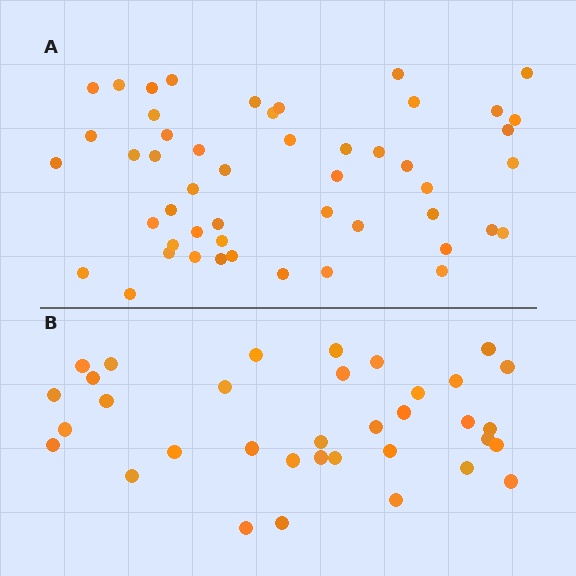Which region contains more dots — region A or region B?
Region A (the top region) has more dots.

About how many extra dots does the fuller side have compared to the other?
Region A has approximately 15 more dots than region B.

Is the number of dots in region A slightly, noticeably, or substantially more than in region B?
Region A has noticeably more, but not dramatically so. The ratio is roughly 1.4 to 1.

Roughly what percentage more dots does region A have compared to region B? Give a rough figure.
About 45% more.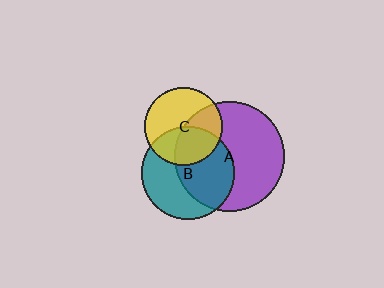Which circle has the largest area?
Circle A (purple).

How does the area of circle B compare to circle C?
Approximately 1.4 times.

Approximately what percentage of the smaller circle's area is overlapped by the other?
Approximately 45%.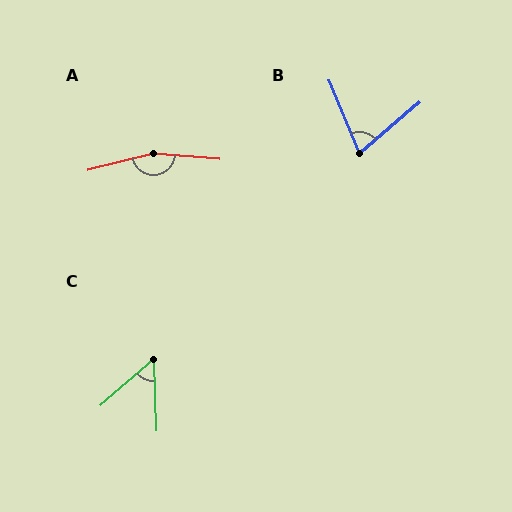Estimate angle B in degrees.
Approximately 72 degrees.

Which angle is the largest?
A, at approximately 162 degrees.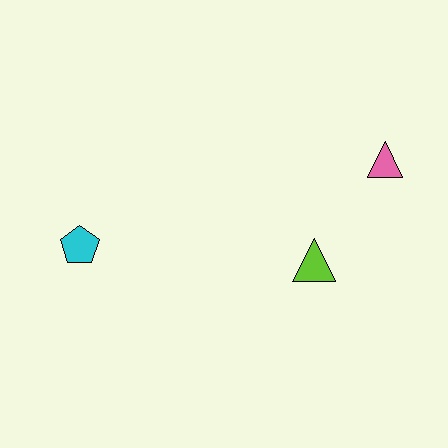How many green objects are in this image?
There are no green objects.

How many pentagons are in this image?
There is 1 pentagon.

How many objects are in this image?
There are 3 objects.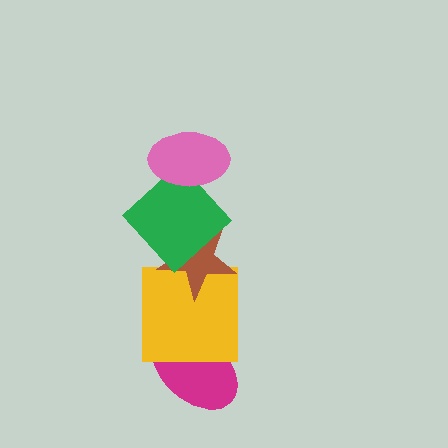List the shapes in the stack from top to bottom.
From top to bottom: the pink ellipse, the green diamond, the brown star, the yellow square, the magenta ellipse.